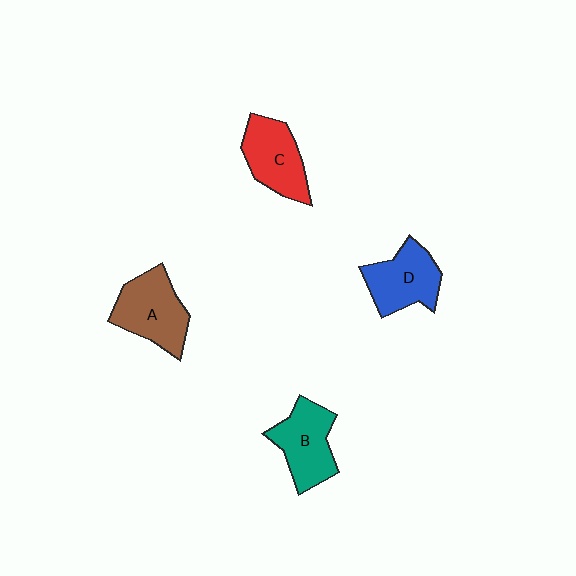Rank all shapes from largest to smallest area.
From largest to smallest: A (brown), B (teal), D (blue), C (red).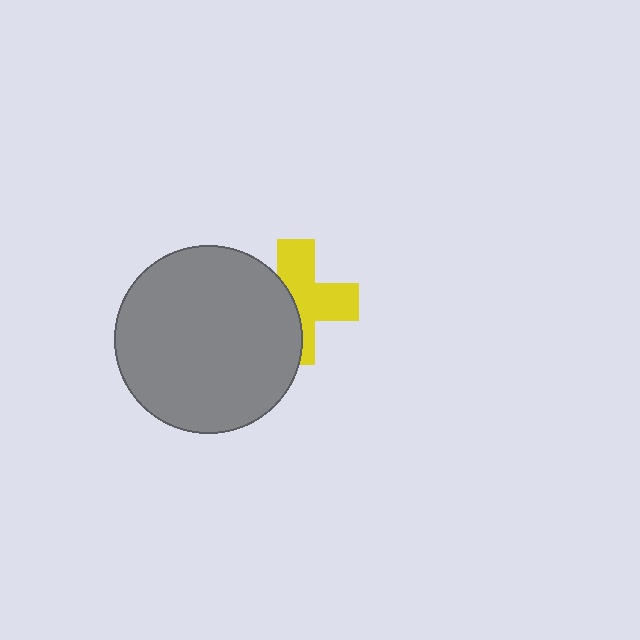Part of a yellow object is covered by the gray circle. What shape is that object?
It is a cross.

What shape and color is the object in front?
The object in front is a gray circle.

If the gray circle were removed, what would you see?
You would see the complete yellow cross.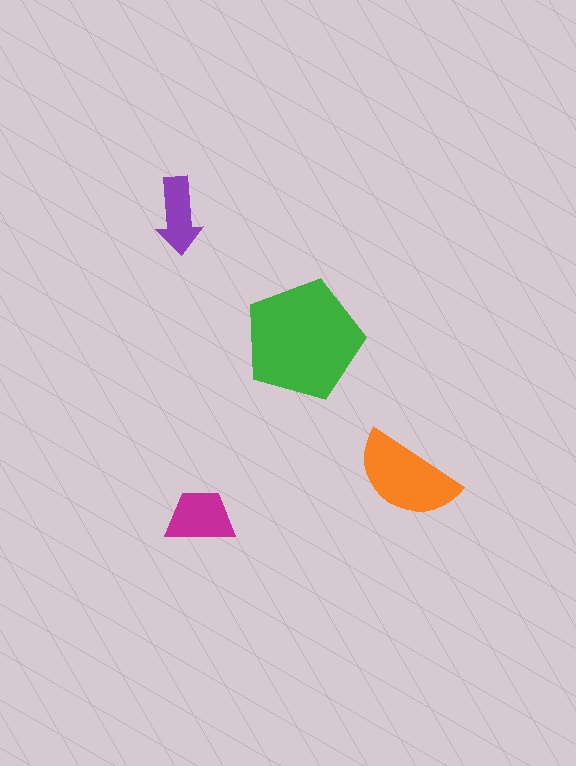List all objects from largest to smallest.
The green pentagon, the orange semicircle, the magenta trapezoid, the purple arrow.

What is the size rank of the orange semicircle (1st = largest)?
2nd.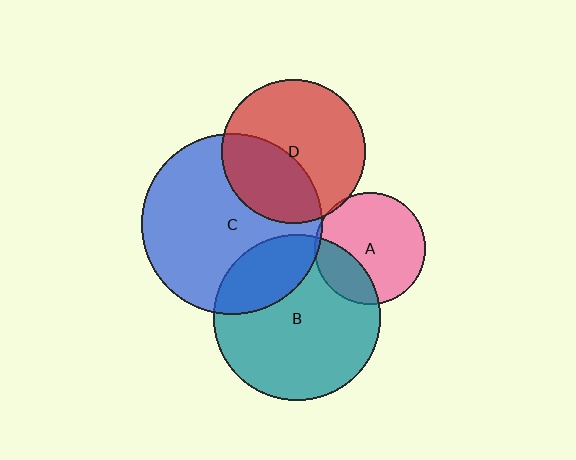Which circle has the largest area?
Circle C (blue).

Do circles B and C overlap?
Yes.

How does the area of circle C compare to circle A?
Approximately 2.7 times.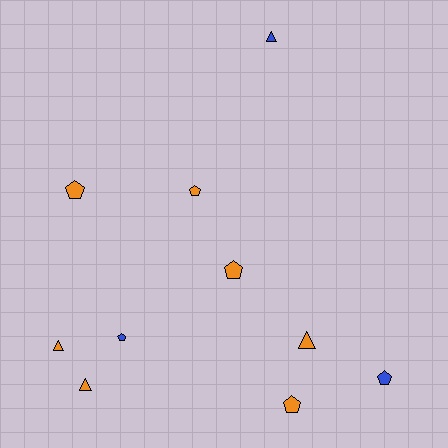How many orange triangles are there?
There are 3 orange triangles.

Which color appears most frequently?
Orange, with 7 objects.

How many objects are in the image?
There are 10 objects.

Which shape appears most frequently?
Pentagon, with 6 objects.